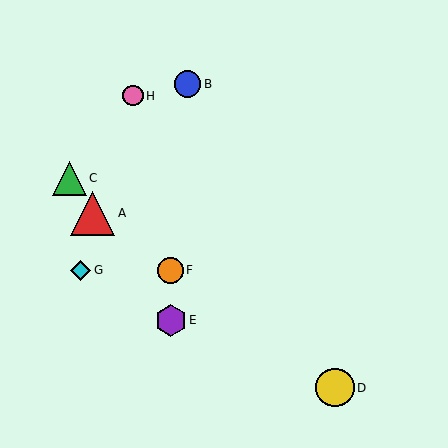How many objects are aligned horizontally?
2 objects (F, G) are aligned horizontally.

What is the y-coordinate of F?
Object F is at y≈270.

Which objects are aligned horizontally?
Objects F, G are aligned horizontally.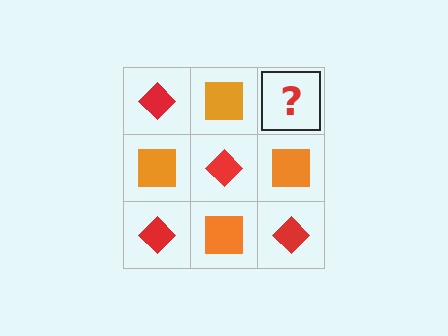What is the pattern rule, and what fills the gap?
The rule is that it alternates red diamond and orange square in a checkerboard pattern. The gap should be filled with a red diamond.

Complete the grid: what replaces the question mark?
The question mark should be replaced with a red diamond.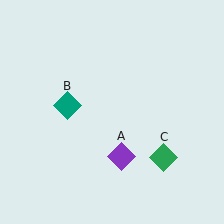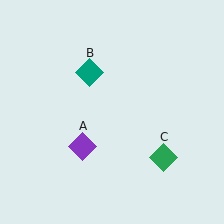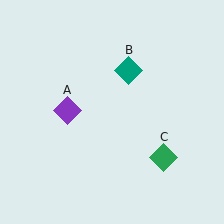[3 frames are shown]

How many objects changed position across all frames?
2 objects changed position: purple diamond (object A), teal diamond (object B).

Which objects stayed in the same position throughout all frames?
Green diamond (object C) remained stationary.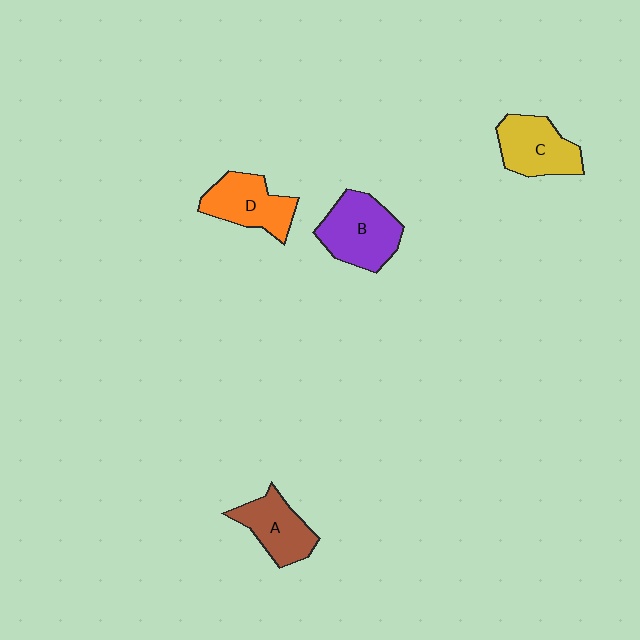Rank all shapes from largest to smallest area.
From largest to smallest: B (purple), C (yellow), D (orange), A (brown).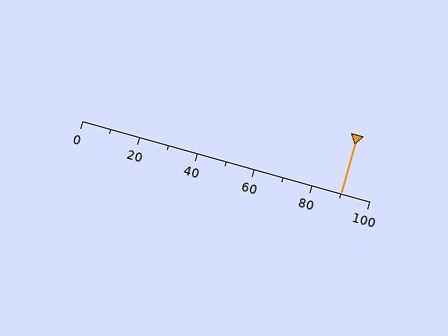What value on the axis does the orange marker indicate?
The marker indicates approximately 90.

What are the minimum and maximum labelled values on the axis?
The axis runs from 0 to 100.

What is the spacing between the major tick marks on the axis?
The major ticks are spaced 20 apart.